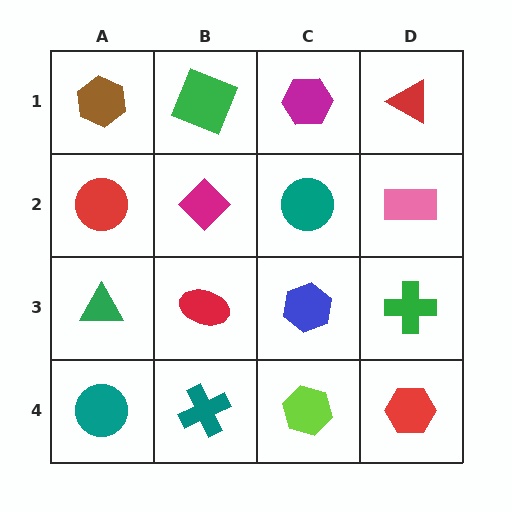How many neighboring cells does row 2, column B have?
4.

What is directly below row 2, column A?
A green triangle.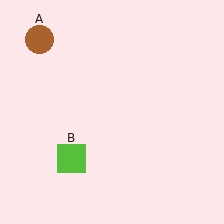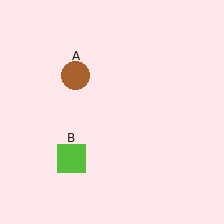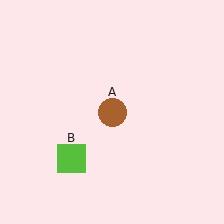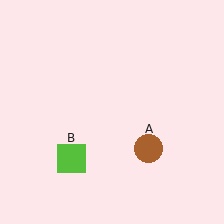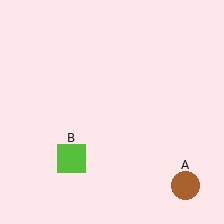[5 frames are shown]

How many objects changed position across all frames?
1 object changed position: brown circle (object A).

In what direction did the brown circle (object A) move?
The brown circle (object A) moved down and to the right.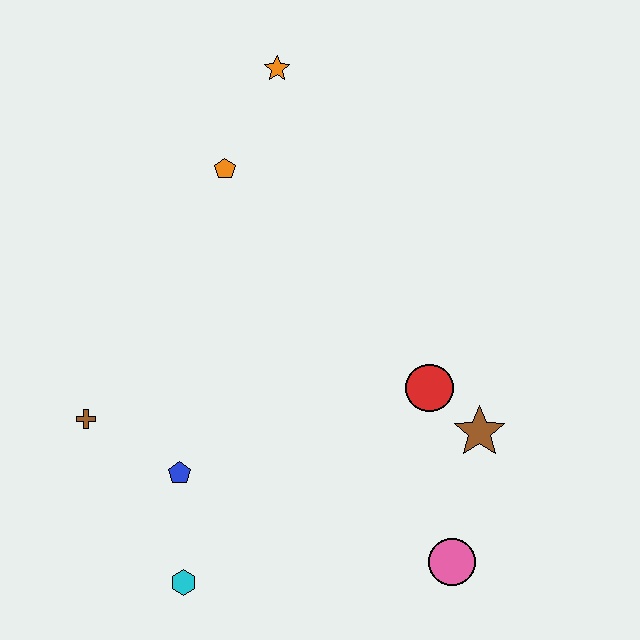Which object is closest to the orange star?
The orange pentagon is closest to the orange star.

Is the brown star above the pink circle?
Yes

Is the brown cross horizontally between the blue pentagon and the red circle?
No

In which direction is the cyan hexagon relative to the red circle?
The cyan hexagon is to the left of the red circle.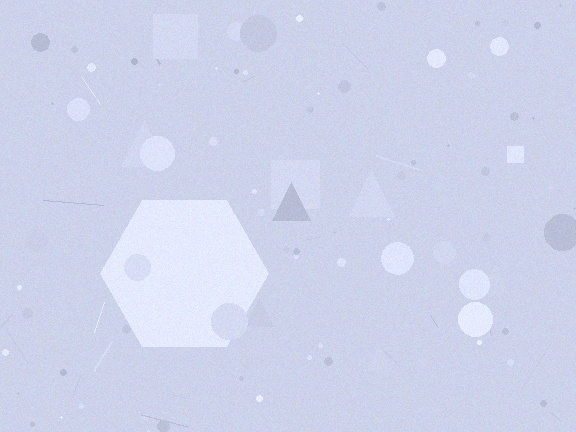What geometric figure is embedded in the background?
A hexagon is embedded in the background.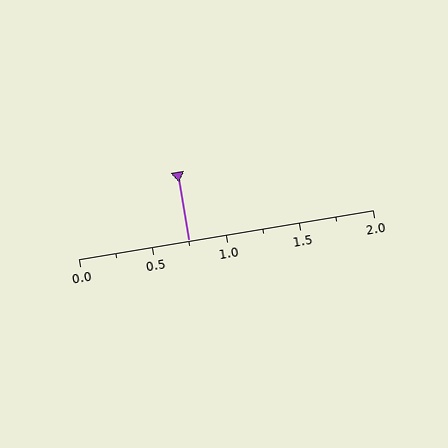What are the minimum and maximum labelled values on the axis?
The axis runs from 0.0 to 2.0.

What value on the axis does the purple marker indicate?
The marker indicates approximately 0.75.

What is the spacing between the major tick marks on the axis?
The major ticks are spaced 0.5 apart.